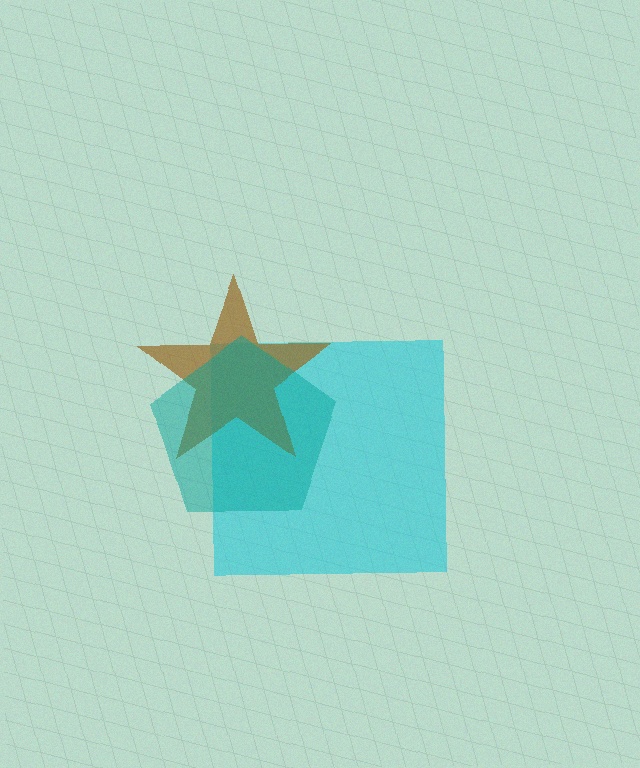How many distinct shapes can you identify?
There are 3 distinct shapes: a cyan square, a brown star, a teal pentagon.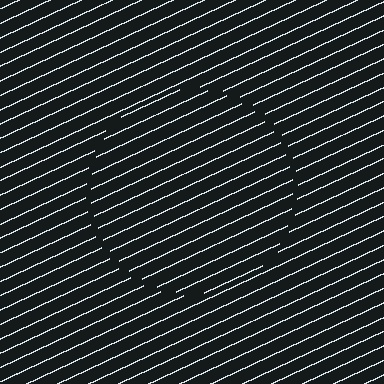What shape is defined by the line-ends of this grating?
An illusory circle. The interior of the shape contains the same grating, shifted by half a period — the contour is defined by the phase discontinuity where line-ends from the inner and outer gratings abut.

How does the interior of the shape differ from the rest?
The interior of the shape contains the same grating, shifted by half a period — the contour is defined by the phase discontinuity where line-ends from the inner and outer gratings abut.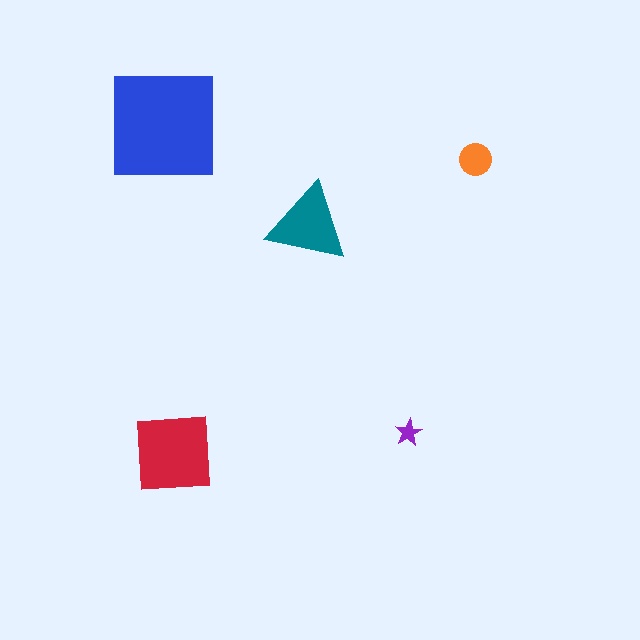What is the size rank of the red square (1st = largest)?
2nd.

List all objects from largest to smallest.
The blue square, the red square, the teal triangle, the orange circle, the purple star.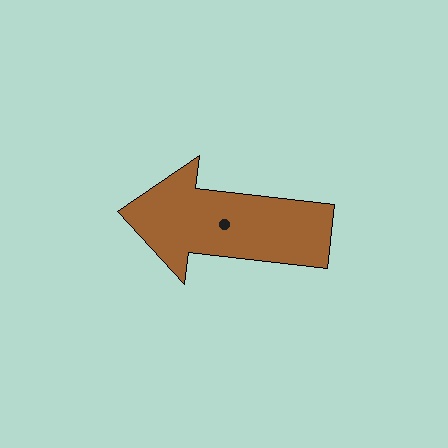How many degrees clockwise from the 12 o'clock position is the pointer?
Approximately 277 degrees.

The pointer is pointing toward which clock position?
Roughly 9 o'clock.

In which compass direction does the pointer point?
West.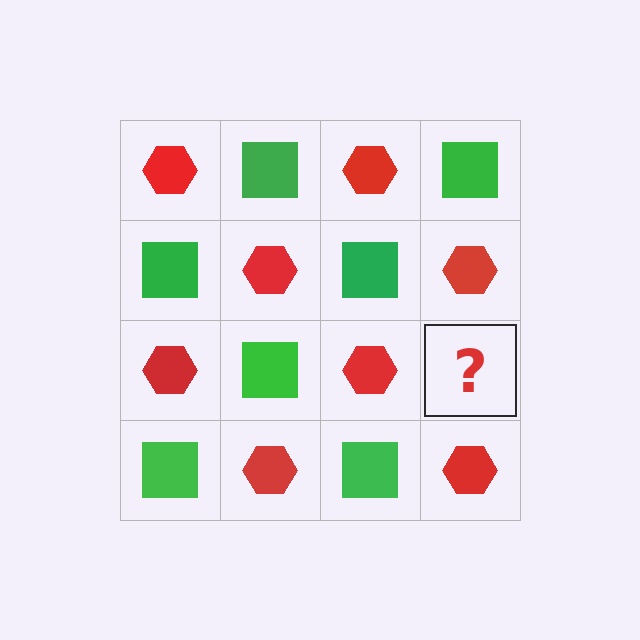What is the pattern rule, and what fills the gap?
The rule is that it alternates red hexagon and green square in a checkerboard pattern. The gap should be filled with a green square.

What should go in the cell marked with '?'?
The missing cell should contain a green square.